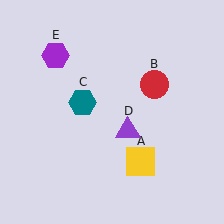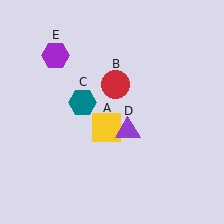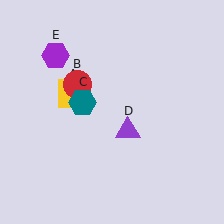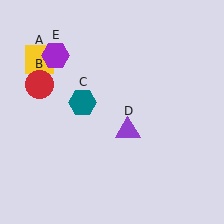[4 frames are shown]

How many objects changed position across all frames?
2 objects changed position: yellow square (object A), red circle (object B).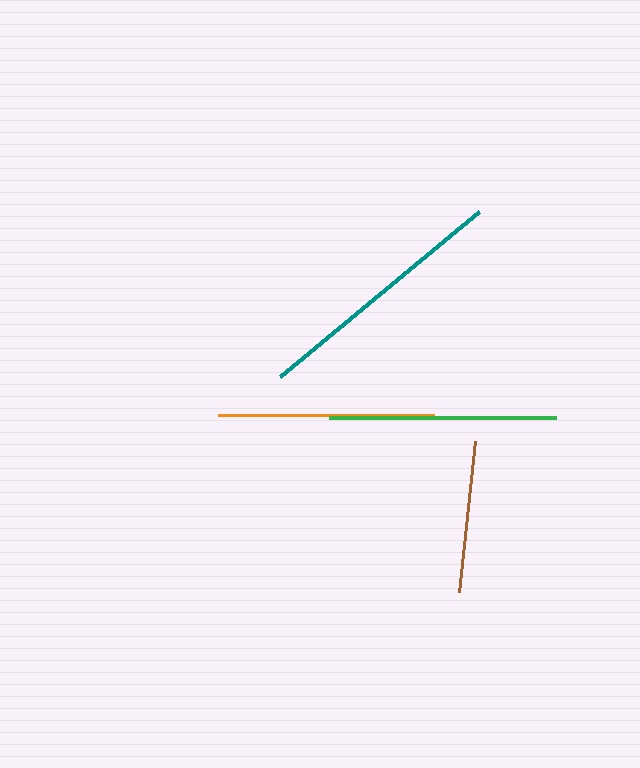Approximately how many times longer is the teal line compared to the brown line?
The teal line is approximately 1.7 times the length of the brown line.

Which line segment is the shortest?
The brown line is the shortest at approximately 151 pixels.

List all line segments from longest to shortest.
From longest to shortest: teal, green, orange, brown.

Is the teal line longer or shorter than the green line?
The teal line is longer than the green line.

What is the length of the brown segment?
The brown segment is approximately 151 pixels long.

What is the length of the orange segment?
The orange segment is approximately 217 pixels long.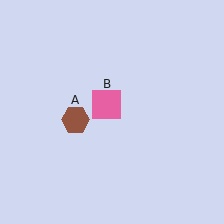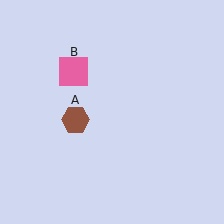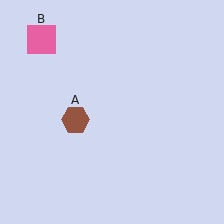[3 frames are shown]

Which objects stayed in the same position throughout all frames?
Brown hexagon (object A) remained stationary.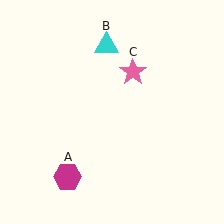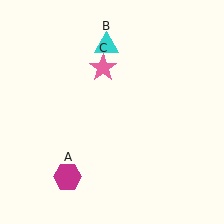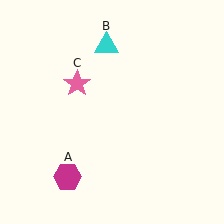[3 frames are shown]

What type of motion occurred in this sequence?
The pink star (object C) rotated counterclockwise around the center of the scene.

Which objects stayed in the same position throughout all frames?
Magenta hexagon (object A) and cyan triangle (object B) remained stationary.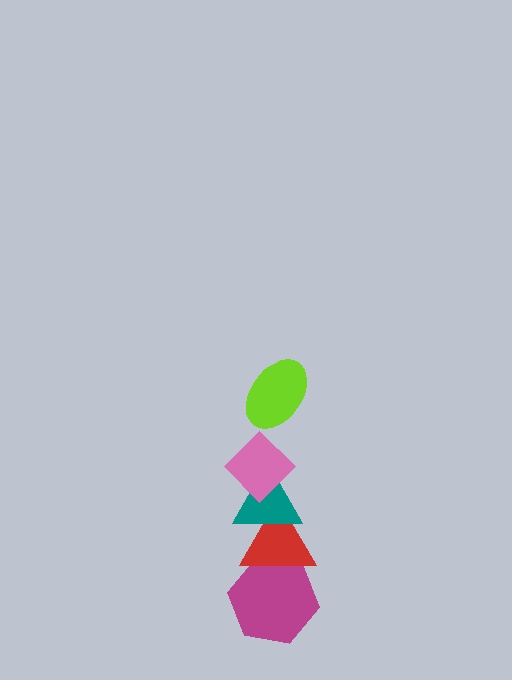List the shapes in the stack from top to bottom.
From top to bottom: the lime ellipse, the pink diamond, the teal triangle, the red triangle, the magenta hexagon.